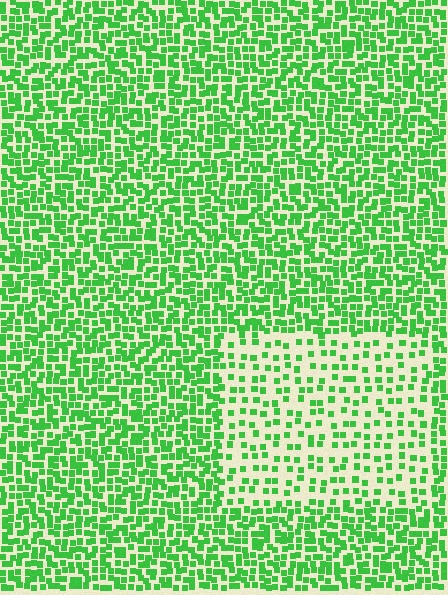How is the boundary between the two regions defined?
The boundary is defined by a change in element density (approximately 2.2x ratio). All elements are the same color, size, and shape.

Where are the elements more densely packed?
The elements are more densely packed outside the rectangle boundary.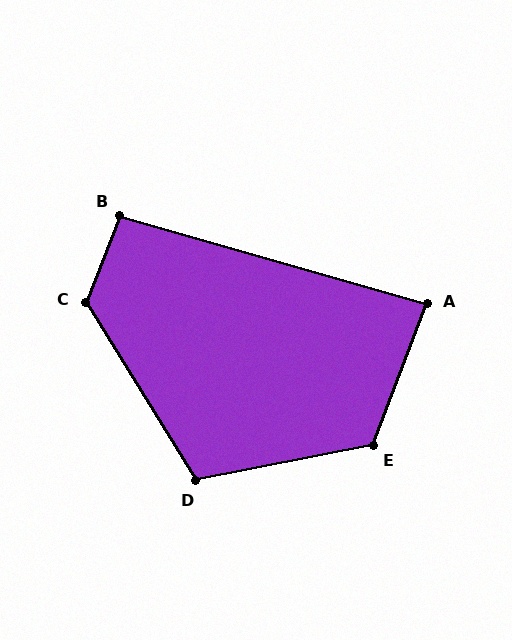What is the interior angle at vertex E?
Approximately 122 degrees (obtuse).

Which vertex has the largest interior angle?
C, at approximately 127 degrees.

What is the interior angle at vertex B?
Approximately 96 degrees (obtuse).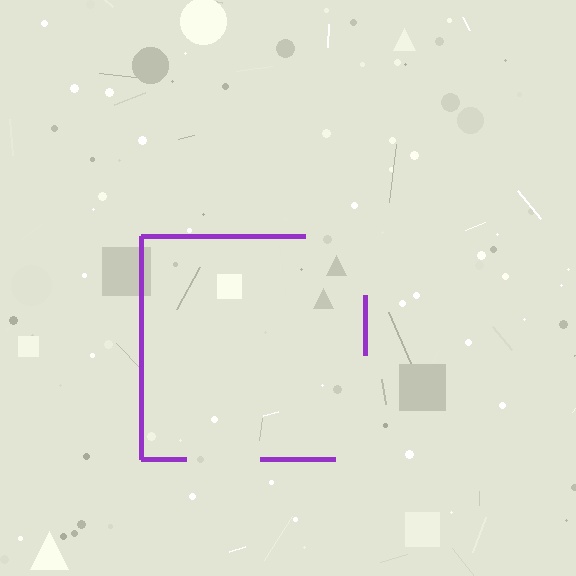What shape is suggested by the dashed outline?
The dashed outline suggests a square.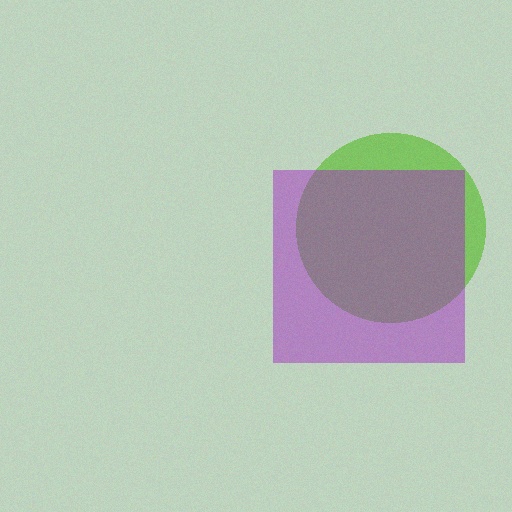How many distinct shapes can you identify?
There are 2 distinct shapes: a lime circle, a purple square.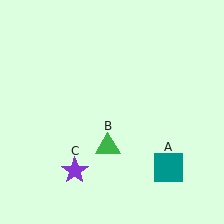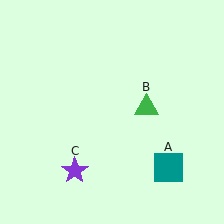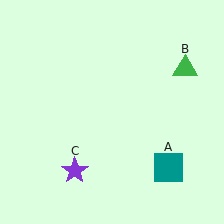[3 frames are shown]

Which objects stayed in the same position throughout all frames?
Teal square (object A) and purple star (object C) remained stationary.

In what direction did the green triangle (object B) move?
The green triangle (object B) moved up and to the right.